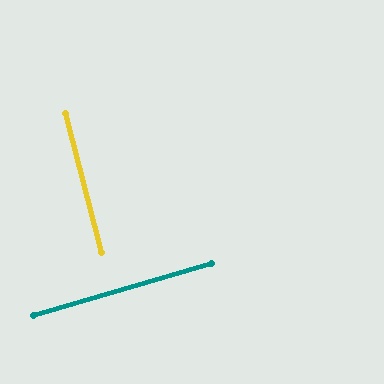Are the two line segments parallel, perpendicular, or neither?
Perpendicular — they meet at approximately 88°.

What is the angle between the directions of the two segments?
Approximately 88 degrees.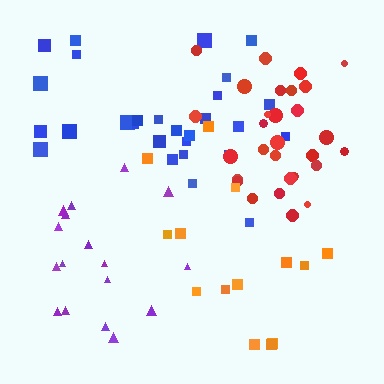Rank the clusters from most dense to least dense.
red, blue, purple, orange.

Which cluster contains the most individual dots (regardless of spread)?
Red (29).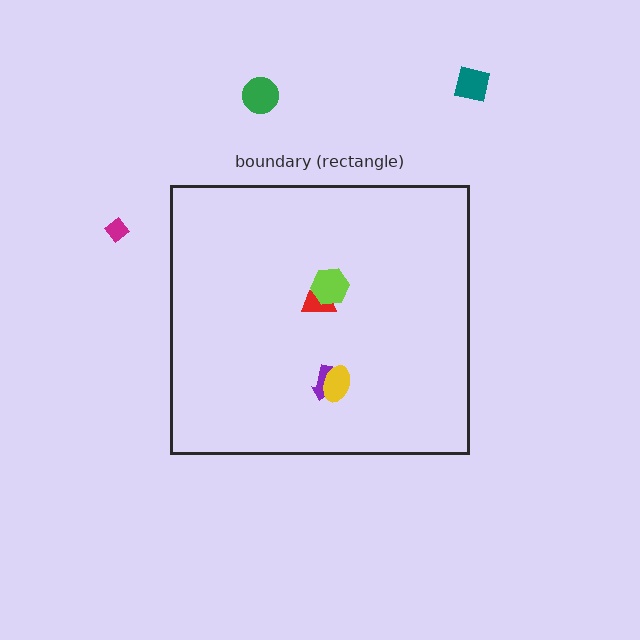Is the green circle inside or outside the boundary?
Outside.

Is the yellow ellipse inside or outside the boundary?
Inside.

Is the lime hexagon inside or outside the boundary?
Inside.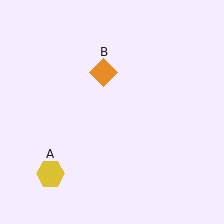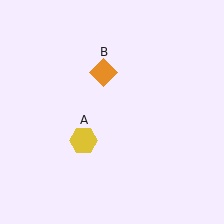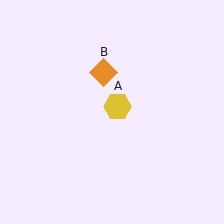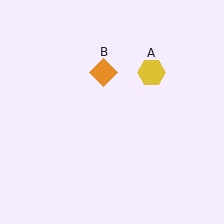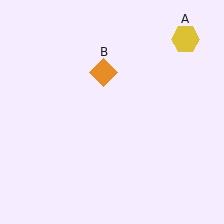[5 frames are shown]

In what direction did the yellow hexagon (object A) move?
The yellow hexagon (object A) moved up and to the right.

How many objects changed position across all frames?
1 object changed position: yellow hexagon (object A).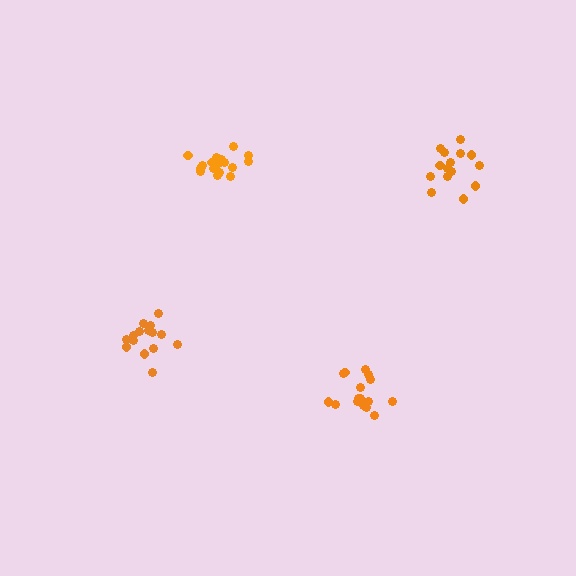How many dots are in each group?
Group 1: 16 dots, Group 2: 17 dots, Group 3: 15 dots, Group 4: 15 dots (63 total).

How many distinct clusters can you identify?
There are 4 distinct clusters.